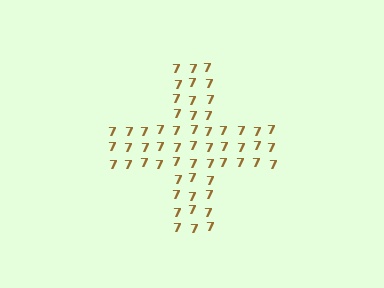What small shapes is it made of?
It is made of small digit 7's.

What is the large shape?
The large shape is a cross.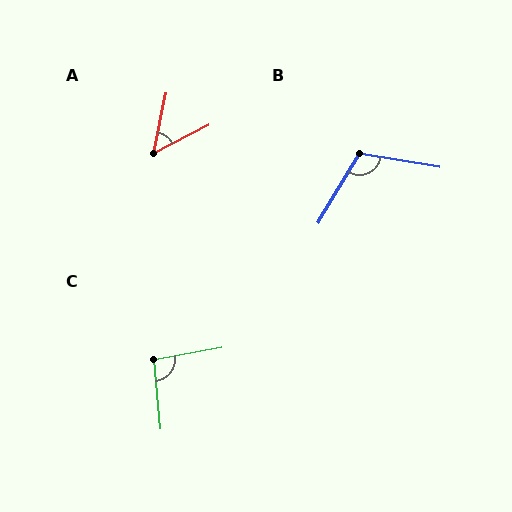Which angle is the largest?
B, at approximately 111 degrees.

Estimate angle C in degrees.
Approximately 95 degrees.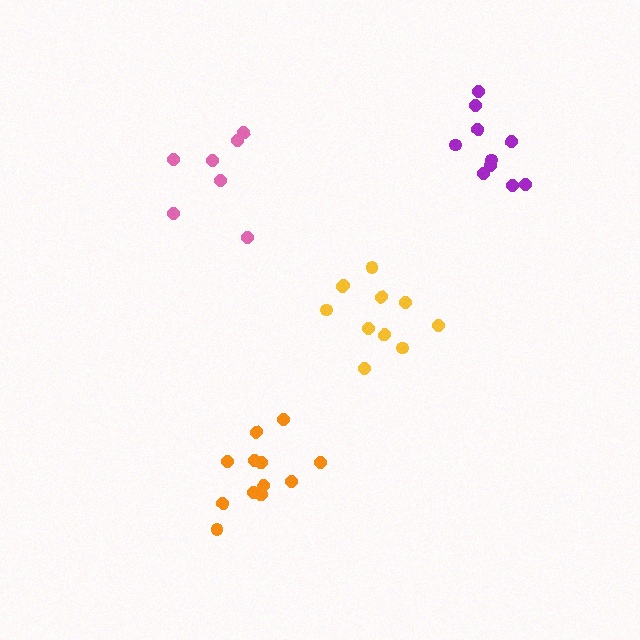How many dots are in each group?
Group 1: 7 dots, Group 2: 10 dots, Group 3: 11 dots, Group 4: 12 dots (40 total).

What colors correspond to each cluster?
The clusters are colored: pink, purple, yellow, orange.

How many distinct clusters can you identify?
There are 4 distinct clusters.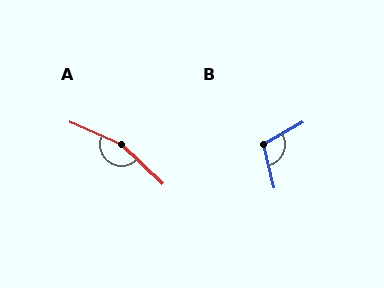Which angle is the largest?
A, at approximately 160 degrees.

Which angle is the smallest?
B, at approximately 106 degrees.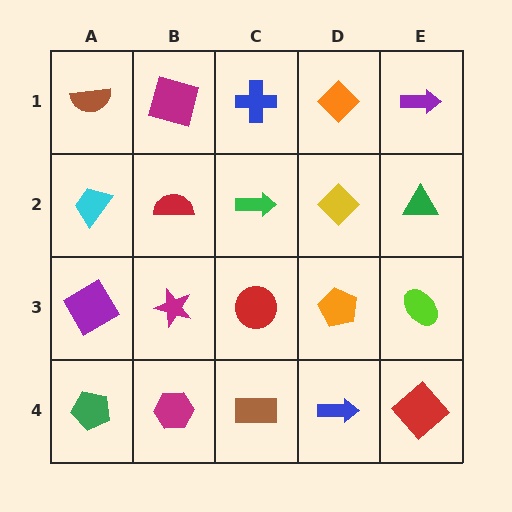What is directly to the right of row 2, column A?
A red semicircle.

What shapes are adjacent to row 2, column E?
A purple arrow (row 1, column E), a lime ellipse (row 3, column E), a yellow diamond (row 2, column D).